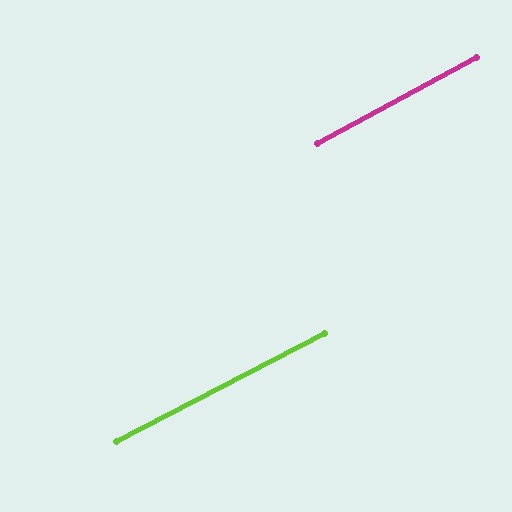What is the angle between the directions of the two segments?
Approximately 1 degree.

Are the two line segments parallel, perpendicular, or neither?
Parallel — their directions differ by only 1.0°.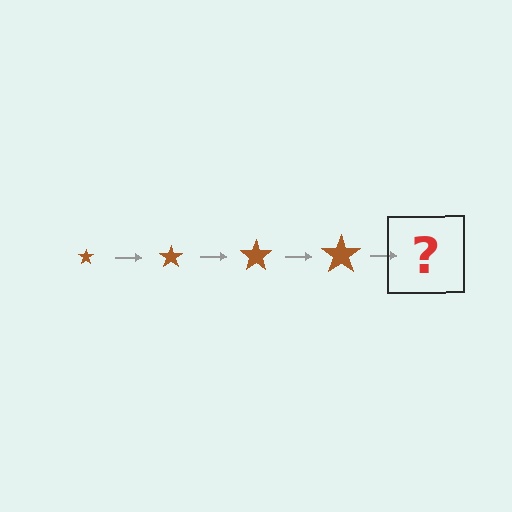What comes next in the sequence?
The next element should be a brown star, larger than the previous one.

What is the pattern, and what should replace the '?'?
The pattern is that the star gets progressively larger each step. The '?' should be a brown star, larger than the previous one.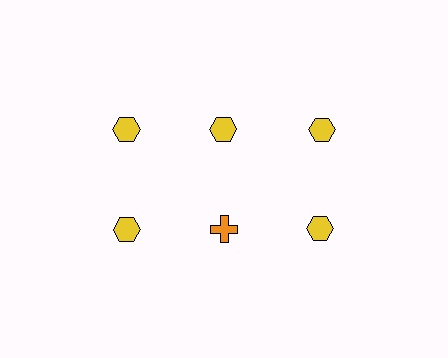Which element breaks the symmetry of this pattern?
The orange cross in the second row, second from left column breaks the symmetry. All other shapes are yellow hexagons.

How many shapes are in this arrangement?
There are 6 shapes arranged in a grid pattern.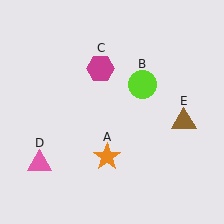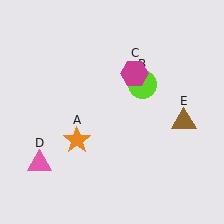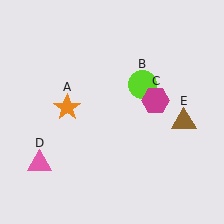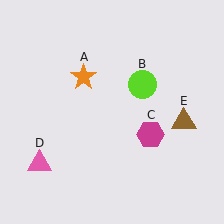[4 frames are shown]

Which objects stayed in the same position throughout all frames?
Lime circle (object B) and pink triangle (object D) and brown triangle (object E) remained stationary.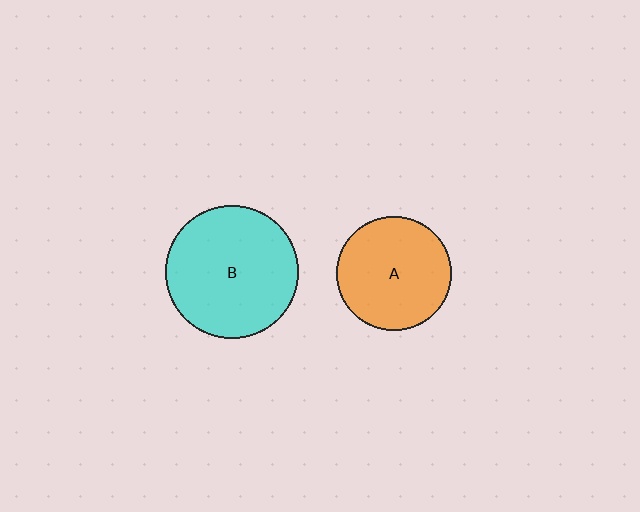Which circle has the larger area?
Circle B (cyan).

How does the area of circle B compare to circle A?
Approximately 1.3 times.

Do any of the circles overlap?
No, none of the circles overlap.